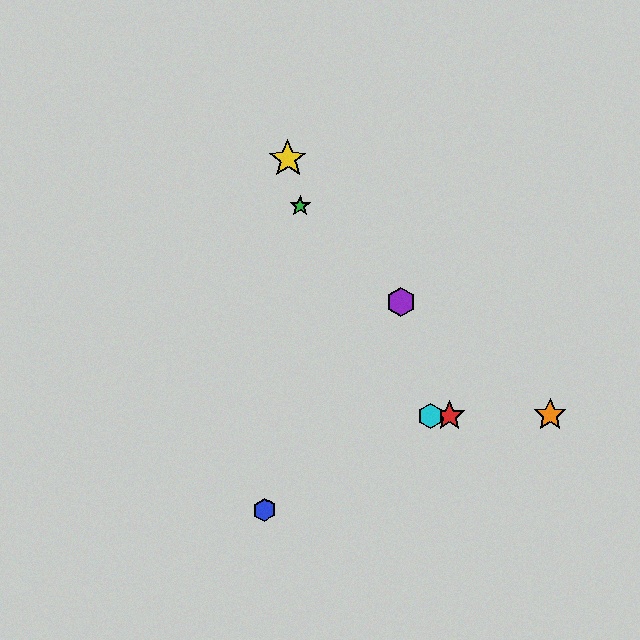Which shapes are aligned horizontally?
The red star, the orange star, the cyan hexagon are aligned horizontally.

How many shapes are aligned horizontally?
3 shapes (the red star, the orange star, the cyan hexagon) are aligned horizontally.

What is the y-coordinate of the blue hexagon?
The blue hexagon is at y≈510.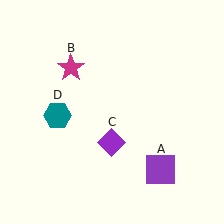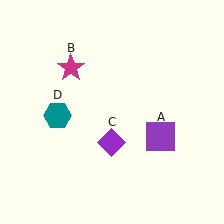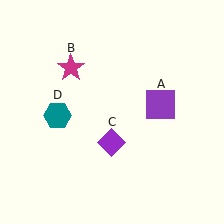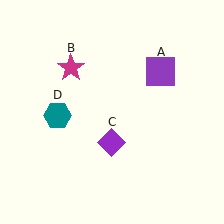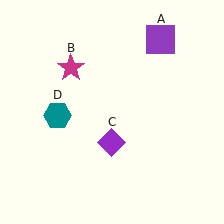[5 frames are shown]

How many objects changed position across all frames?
1 object changed position: purple square (object A).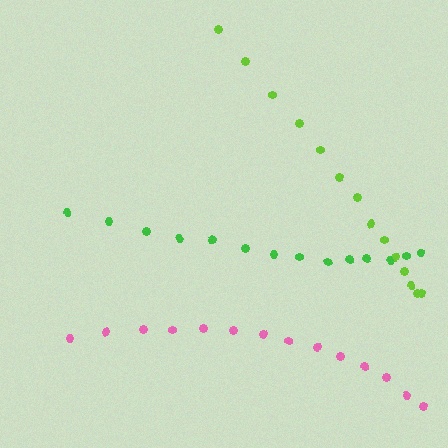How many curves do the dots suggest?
There are 3 distinct paths.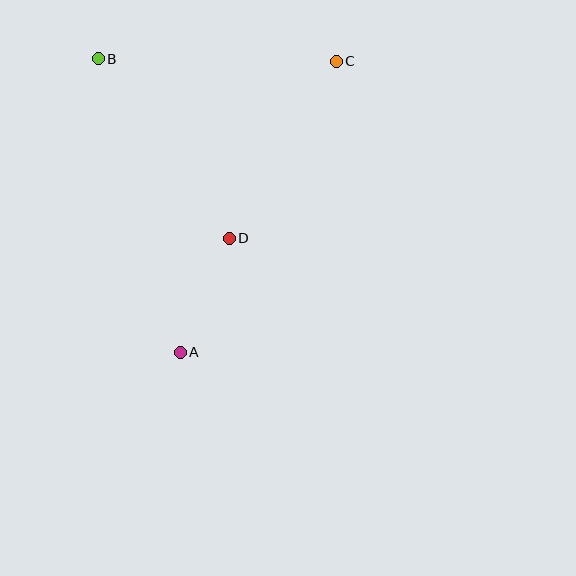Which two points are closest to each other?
Points A and D are closest to each other.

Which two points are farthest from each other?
Points A and C are farthest from each other.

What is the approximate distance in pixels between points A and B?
The distance between A and B is approximately 305 pixels.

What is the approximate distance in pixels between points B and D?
The distance between B and D is approximately 222 pixels.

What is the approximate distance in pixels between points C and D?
The distance between C and D is approximately 207 pixels.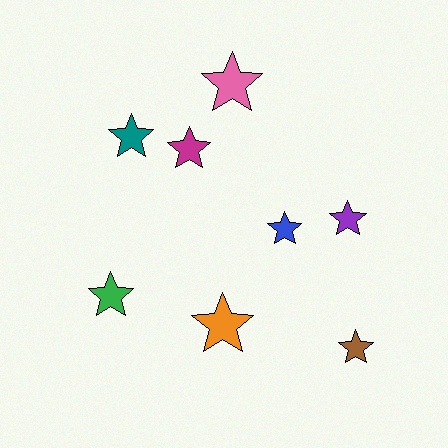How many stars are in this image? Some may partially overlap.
There are 8 stars.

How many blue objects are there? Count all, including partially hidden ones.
There is 1 blue object.